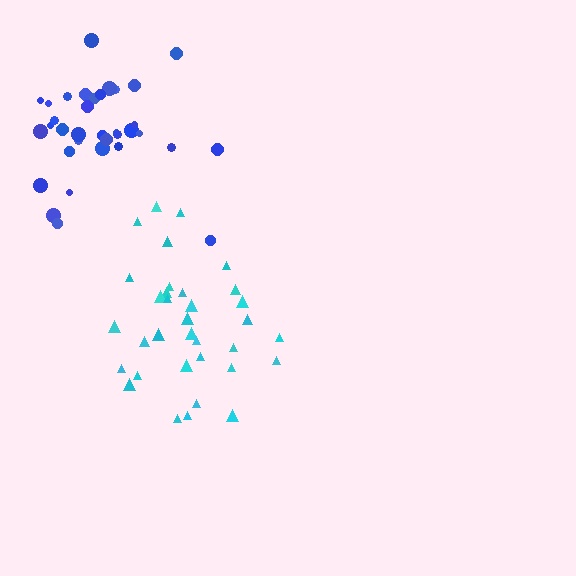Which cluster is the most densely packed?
Blue.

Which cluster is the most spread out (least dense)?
Cyan.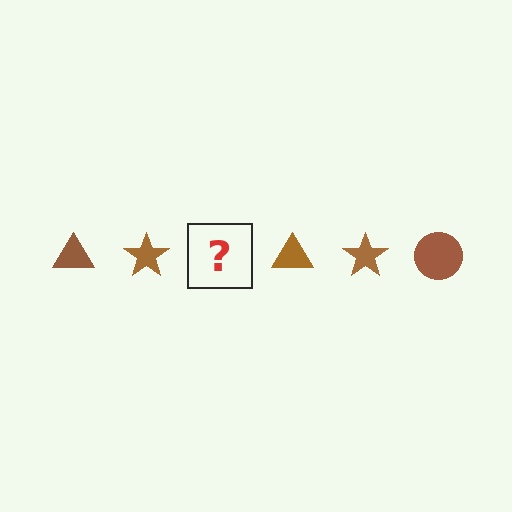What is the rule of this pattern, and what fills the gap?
The rule is that the pattern cycles through triangle, star, circle shapes in brown. The gap should be filled with a brown circle.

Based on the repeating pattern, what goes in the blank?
The blank should be a brown circle.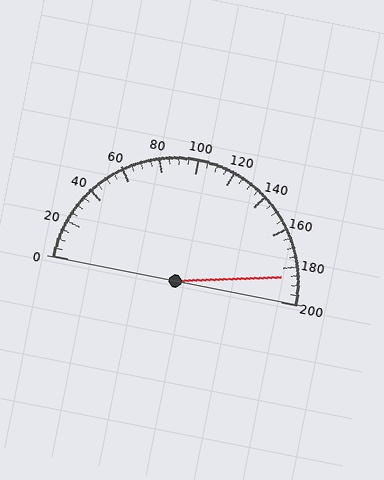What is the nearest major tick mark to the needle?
The nearest major tick mark is 180.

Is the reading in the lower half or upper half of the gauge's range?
The reading is in the upper half of the range (0 to 200).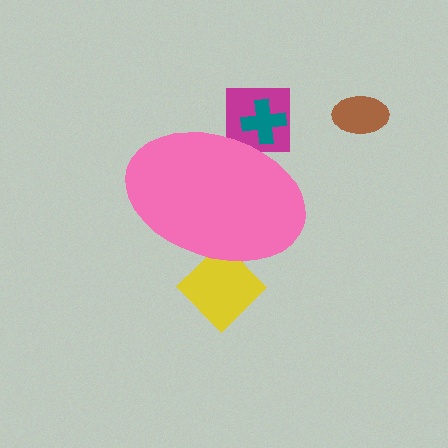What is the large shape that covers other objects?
A pink ellipse.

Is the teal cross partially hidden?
Yes, the teal cross is partially hidden behind the pink ellipse.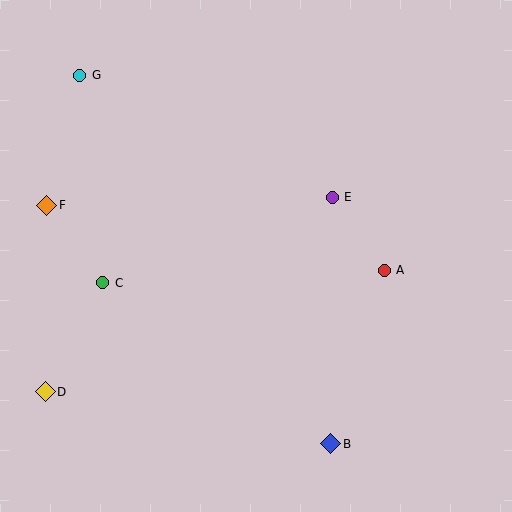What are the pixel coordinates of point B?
Point B is at (331, 444).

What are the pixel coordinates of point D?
Point D is at (45, 392).